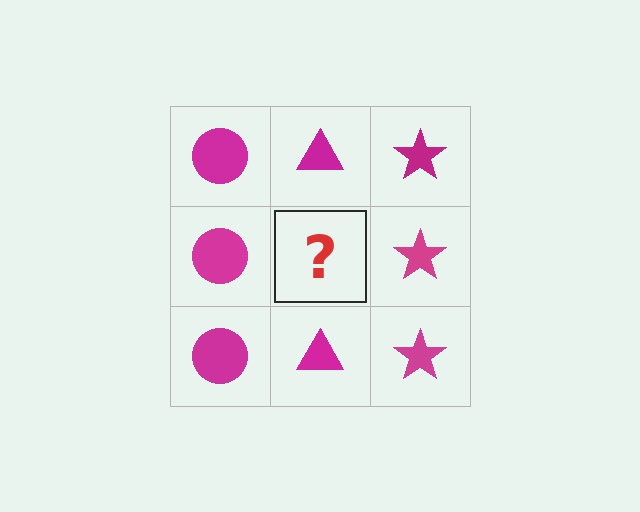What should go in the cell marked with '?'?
The missing cell should contain a magenta triangle.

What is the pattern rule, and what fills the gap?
The rule is that each column has a consistent shape. The gap should be filled with a magenta triangle.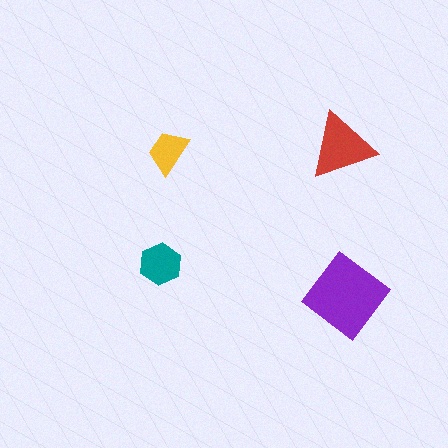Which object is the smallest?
The yellow trapezoid.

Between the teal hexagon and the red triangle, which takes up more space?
The red triangle.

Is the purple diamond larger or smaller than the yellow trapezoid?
Larger.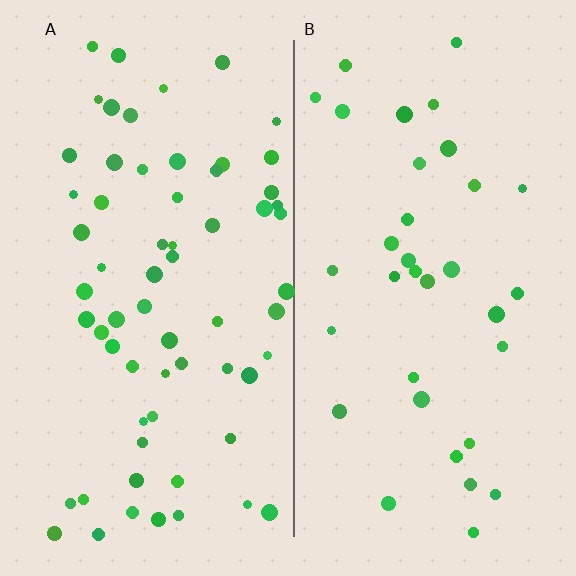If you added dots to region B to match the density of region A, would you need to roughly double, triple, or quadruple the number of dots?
Approximately double.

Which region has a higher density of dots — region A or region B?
A (the left).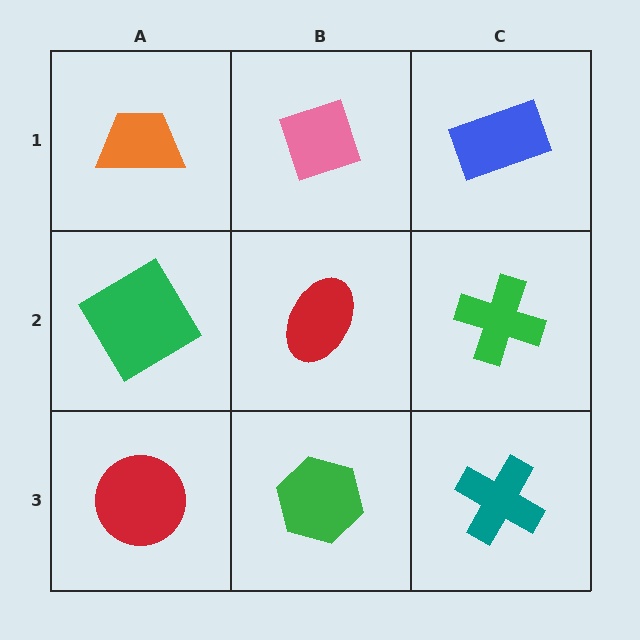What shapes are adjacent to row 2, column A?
An orange trapezoid (row 1, column A), a red circle (row 3, column A), a red ellipse (row 2, column B).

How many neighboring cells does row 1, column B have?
3.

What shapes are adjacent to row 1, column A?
A green diamond (row 2, column A), a pink diamond (row 1, column B).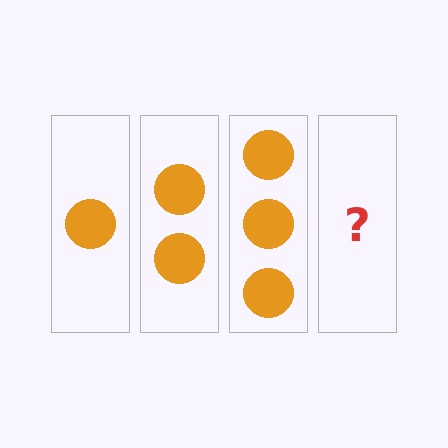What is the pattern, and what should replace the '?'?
The pattern is that each step adds one more circle. The '?' should be 4 circles.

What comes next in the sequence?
The next element should be 4 circles.